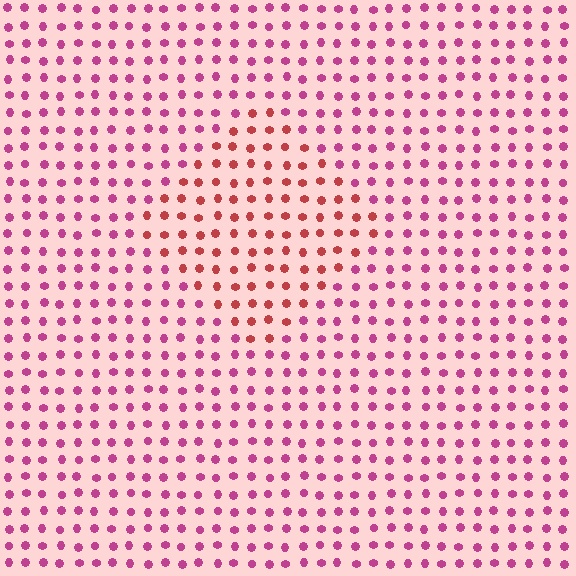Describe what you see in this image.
The image is filled with small magenta elements in a uniform arrangement. A diamond-shaped region is visible where the elements are tinted to a slightly different hue, forming a subtle color boundary.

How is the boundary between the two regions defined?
The boundary is defined purely by a slight shift in hue (about 36 degrees). Spacing, size, and orientation are identical on both sides.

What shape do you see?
I see a diamond.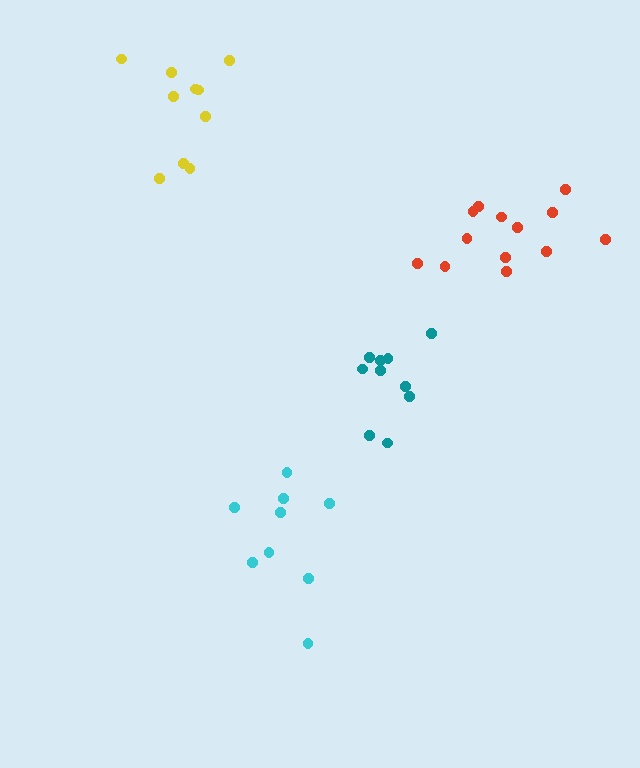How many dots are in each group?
Group 1: 10 dots, Group 2: 13 dots, Group 3: 10 dots, Group 4: 9 dots (42 total).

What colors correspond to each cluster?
The clusters are colored: yellow, red, teal, cyan.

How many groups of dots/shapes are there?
There are 4 groups.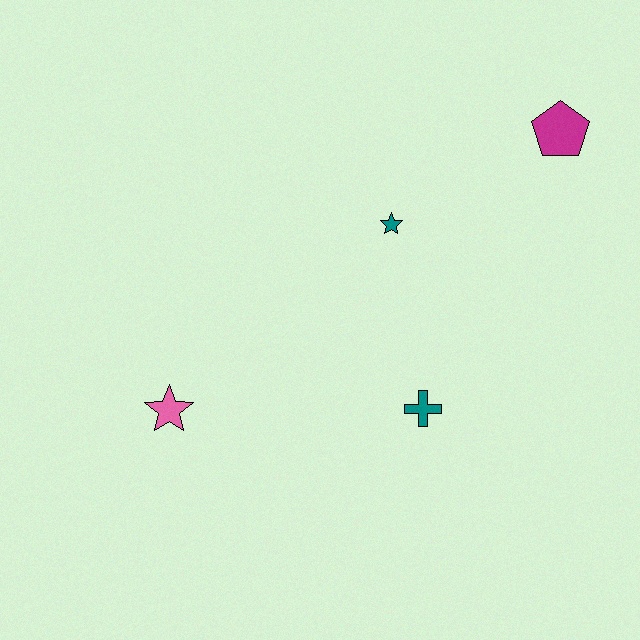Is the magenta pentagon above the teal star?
Yes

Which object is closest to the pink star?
The teal cross is closest to the pink star.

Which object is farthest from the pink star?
The magenta pentagon is farthest from the pink star.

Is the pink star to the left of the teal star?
Yes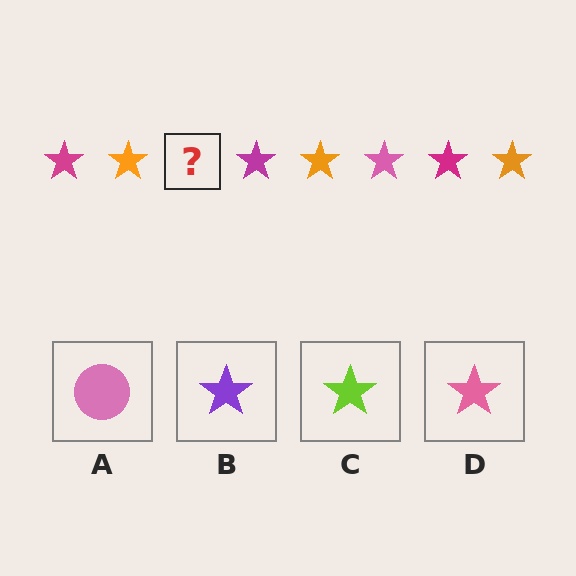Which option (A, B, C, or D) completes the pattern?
D.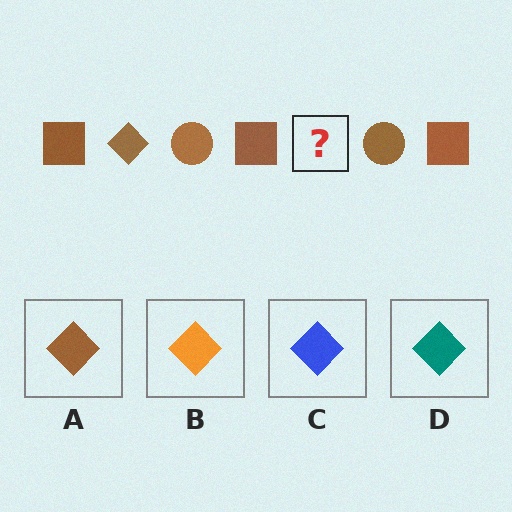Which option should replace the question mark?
Option A.